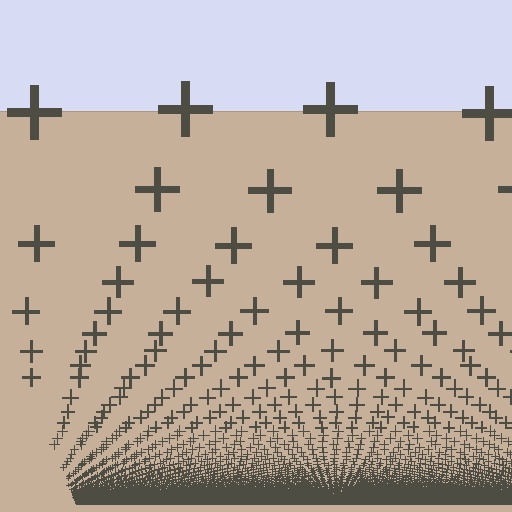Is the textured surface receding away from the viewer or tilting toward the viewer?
The surface appears to tilt toward the viewer. Texture elements get larger and sparser toward the top.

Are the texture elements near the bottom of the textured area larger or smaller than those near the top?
Smaller. The gradient is inverted — elements near the bottom are smaller and denser.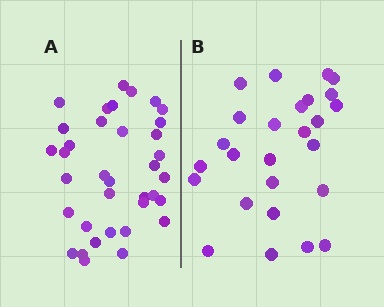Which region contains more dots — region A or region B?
Region A (the left region) has more dots.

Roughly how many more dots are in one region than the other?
Region A has roughly 10 or so more dots than region B.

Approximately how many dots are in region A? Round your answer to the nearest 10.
About 40 dots. (The exact count is 36, which rounds to 40.)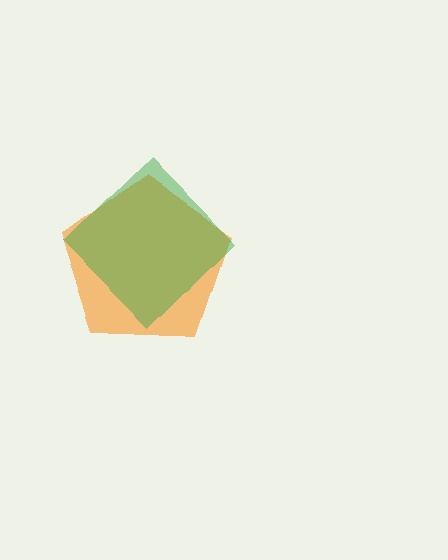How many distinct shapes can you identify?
There are 2 distinct shapes: an orange pentagon, a green diamond.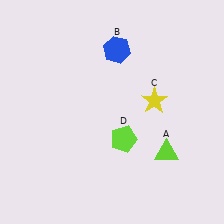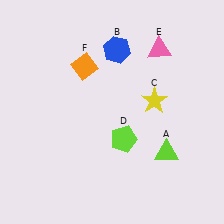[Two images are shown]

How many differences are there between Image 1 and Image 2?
There are 2 differences between the two images.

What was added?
A pink triangle (E), an orange diamond (F) were added in Image 2.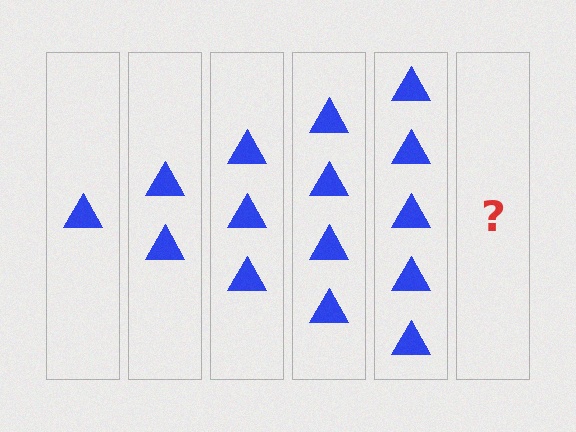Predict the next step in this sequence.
The next step is 6 triangles.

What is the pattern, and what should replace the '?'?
The pattern is that each step adds one more triangle. The '?' should be 6 triangles.